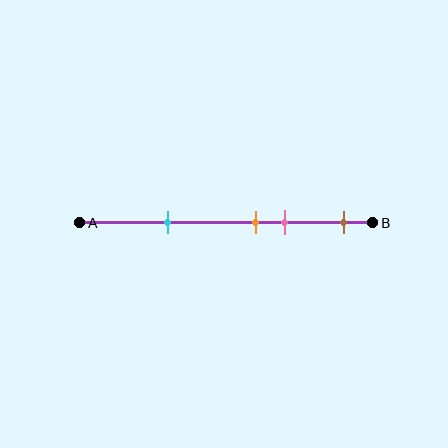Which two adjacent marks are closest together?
The orange and pink marks are the closest adjacent pair.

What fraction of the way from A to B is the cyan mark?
The cyan mark is approximately 30% (0.3) of the way from A to B.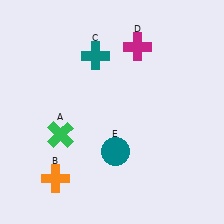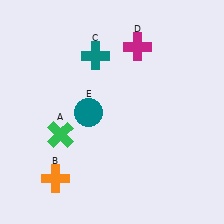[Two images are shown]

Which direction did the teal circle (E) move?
The teal circle (E) moved up.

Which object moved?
The teal circle (E) moved up.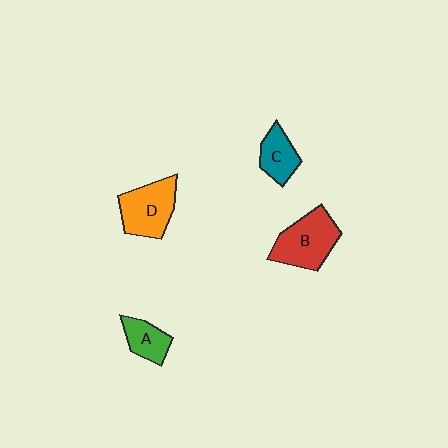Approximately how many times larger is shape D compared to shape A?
Approximately 1.7 times.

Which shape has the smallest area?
Shape A (green).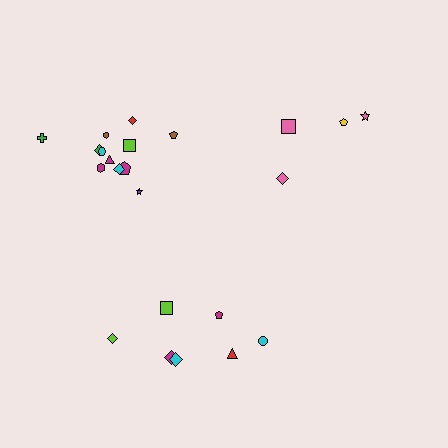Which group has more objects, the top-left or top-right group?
The top-left group.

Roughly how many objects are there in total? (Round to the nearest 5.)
Roughly 25 objects in total.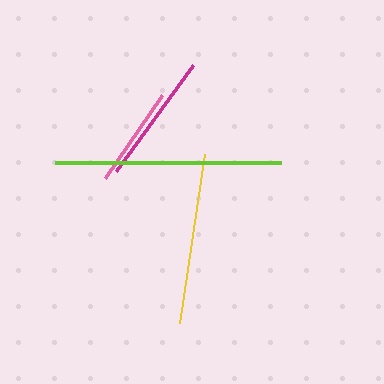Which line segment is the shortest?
The pink line is the shortest at approximately 100 pixels.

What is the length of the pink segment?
The pink segment is approximately 100 pixels long.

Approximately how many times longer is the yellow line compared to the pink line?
The yellow line is approximately 1.7 times the length of the pink line.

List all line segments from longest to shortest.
From longest to shortest: lime, yellow, magenta, pink.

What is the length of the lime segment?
The lime segment is approximately 226 pixels long.